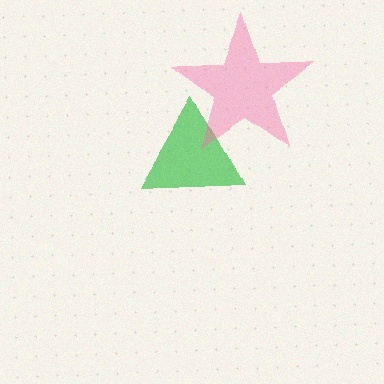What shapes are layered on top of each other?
The layered shapes are: a green triangle, a pink star.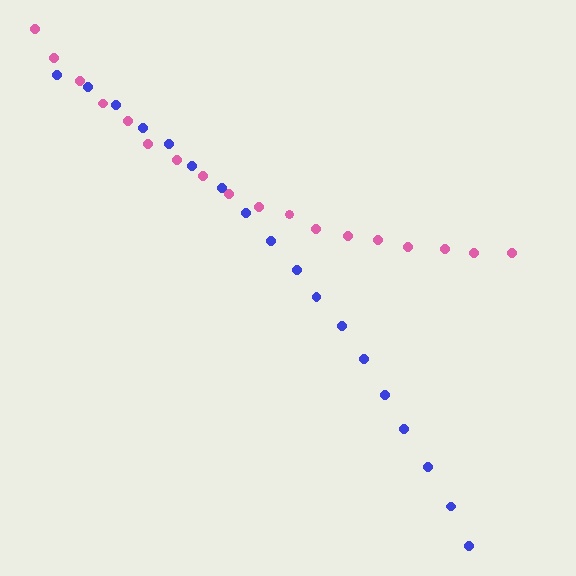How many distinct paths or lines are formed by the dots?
There are 2 distinct paths.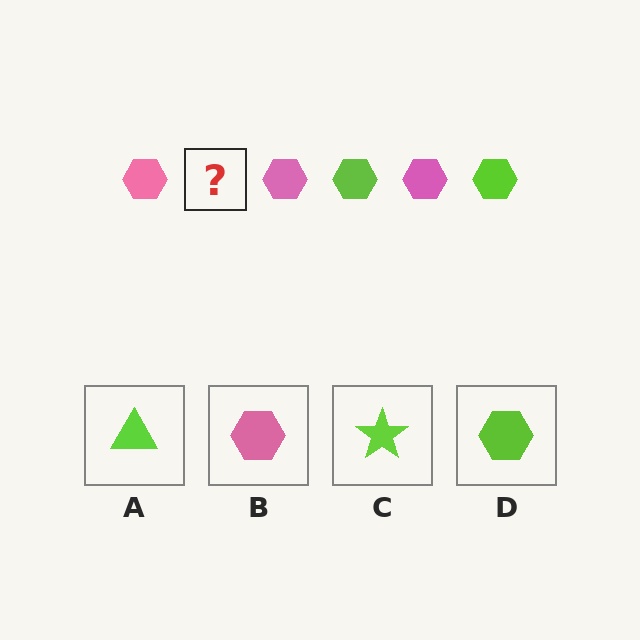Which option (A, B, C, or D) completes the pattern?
D.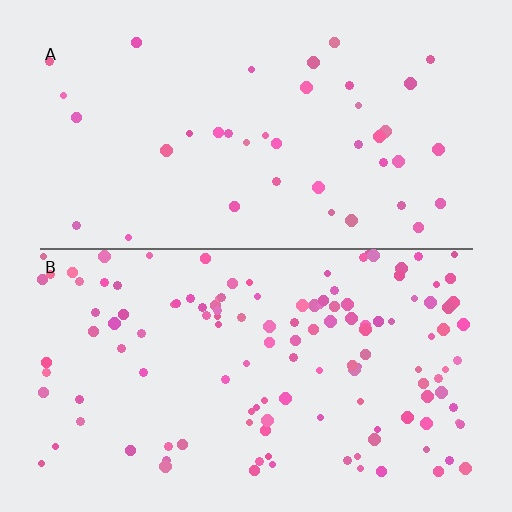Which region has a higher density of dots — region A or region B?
B (the bottom).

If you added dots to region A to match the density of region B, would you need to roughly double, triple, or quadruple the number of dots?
Approximately triple.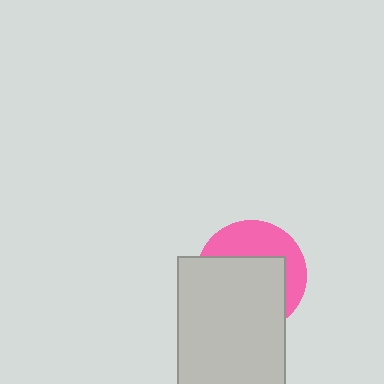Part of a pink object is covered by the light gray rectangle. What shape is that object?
It is a circle.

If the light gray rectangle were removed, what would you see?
You would see the complete pink circle.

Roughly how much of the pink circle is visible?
A small part of it is visible (roughly 39%).